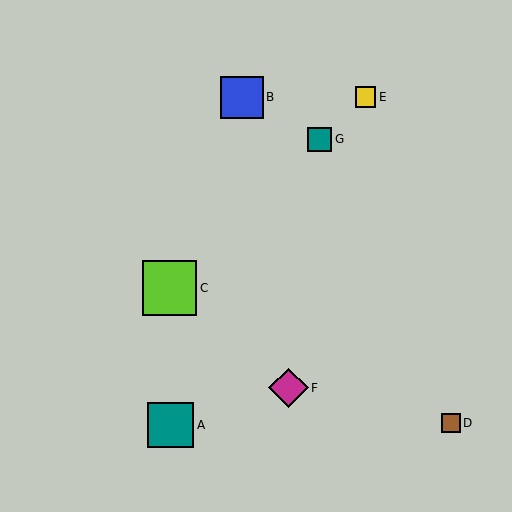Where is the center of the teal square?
The center of the teal square is at (171, 425).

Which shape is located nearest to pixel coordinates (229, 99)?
The blue square (labeled B) at (242, 97) is nearest to that location.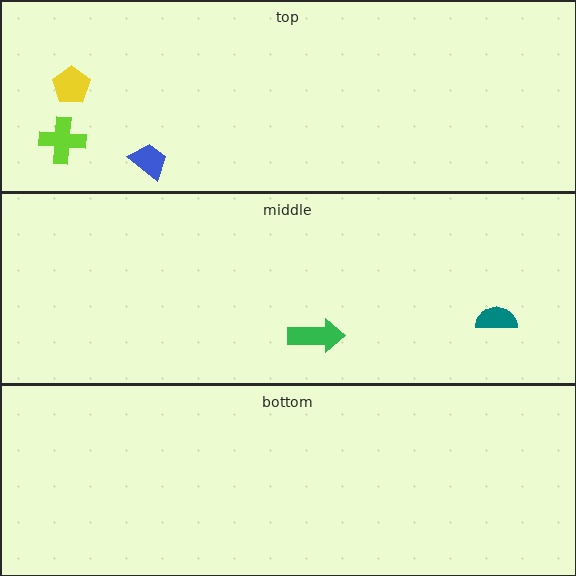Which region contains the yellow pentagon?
The top region.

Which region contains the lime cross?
The top region.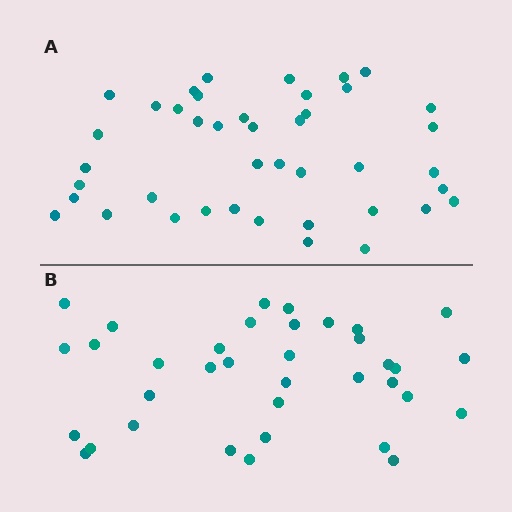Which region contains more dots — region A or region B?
Region A (the top region) has more dots.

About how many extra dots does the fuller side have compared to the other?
Region A has about 6 more dots than region B.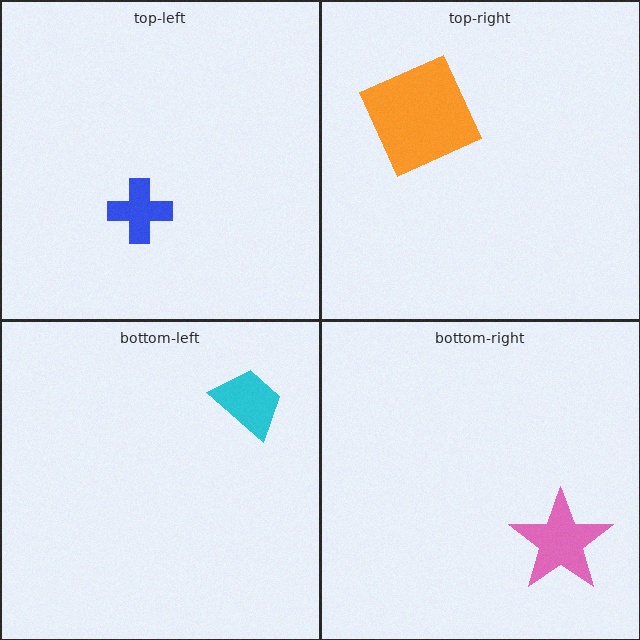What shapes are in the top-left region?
The blue cross.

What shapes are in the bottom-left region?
The cyan trapezoid.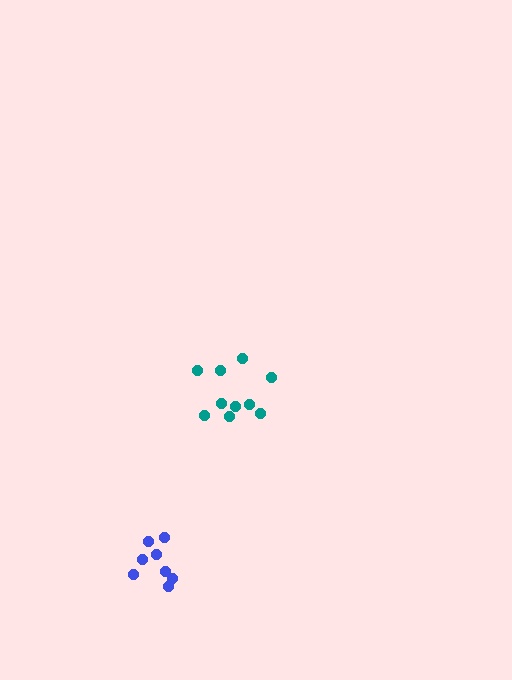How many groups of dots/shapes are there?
There are 2 groups.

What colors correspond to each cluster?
The clusters are colored: blue, teal.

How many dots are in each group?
Group 1: 8 dots, Group 2: 10 dots (18 total).